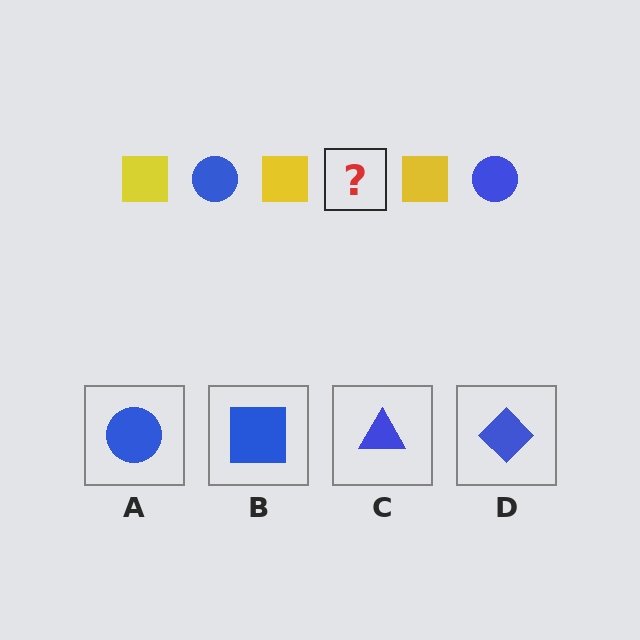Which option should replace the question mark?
Option A.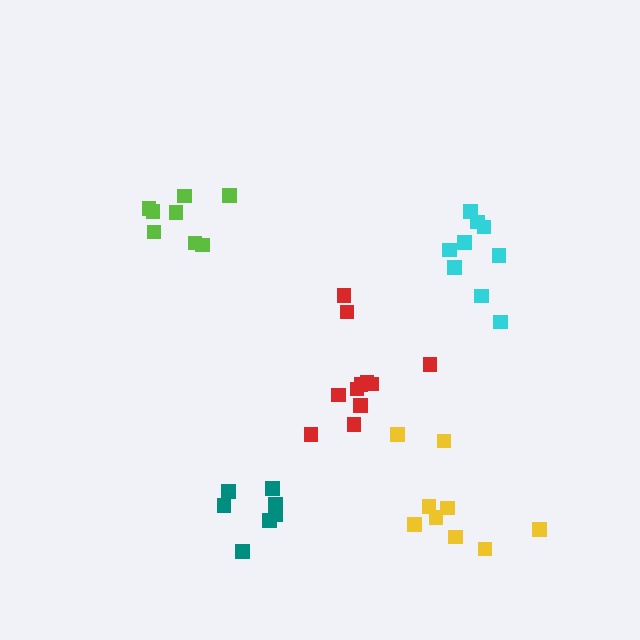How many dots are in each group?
Group 1: 8 dots, Group 2: 9 dots, Group 3: 7 dots, Group 4: 11 dots, Group 5: 9 dots (44 total).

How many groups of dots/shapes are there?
There are 5 groups.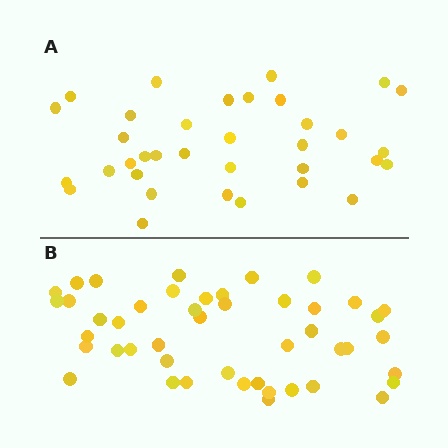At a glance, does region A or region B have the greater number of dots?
Region B (the bottom region) has more dots.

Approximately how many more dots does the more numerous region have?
Region B has roughly 12 or so more dots than region A.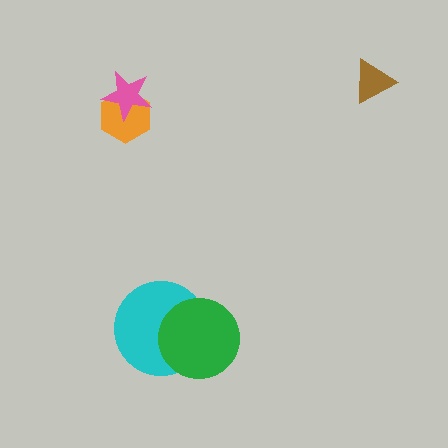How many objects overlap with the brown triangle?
0 objects overlap with the brown triangle.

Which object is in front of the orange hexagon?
The pink star is in front of the orange hexagon.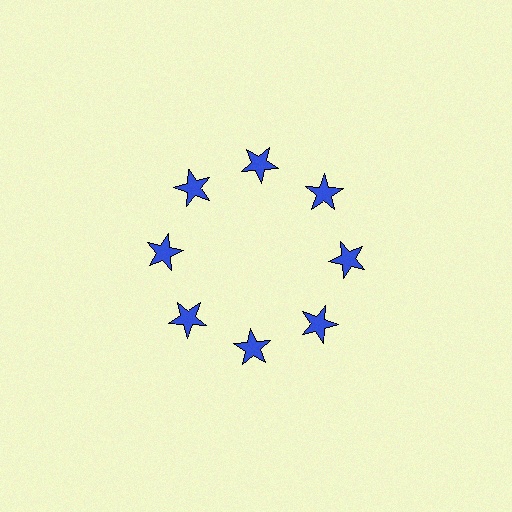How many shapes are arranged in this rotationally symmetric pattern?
There are 8 shapes, arranged in 8 groups of 1.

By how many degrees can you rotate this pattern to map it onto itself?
The pattern maps onto itself every 45 degrees of rotation.